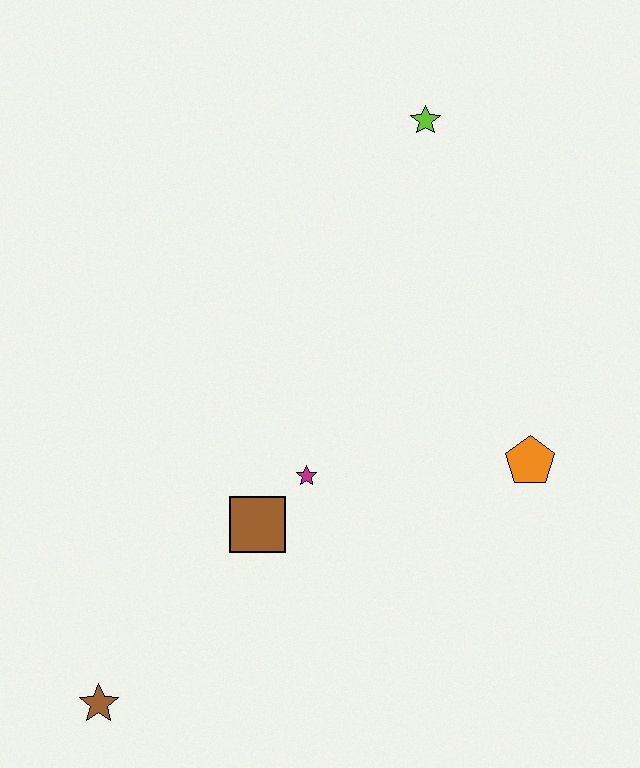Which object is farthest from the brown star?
The lime star is farthest from the brown star.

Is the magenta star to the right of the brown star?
Yes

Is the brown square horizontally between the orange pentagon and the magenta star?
No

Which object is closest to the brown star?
The brown square is closest to the brown star.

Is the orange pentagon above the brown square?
Yes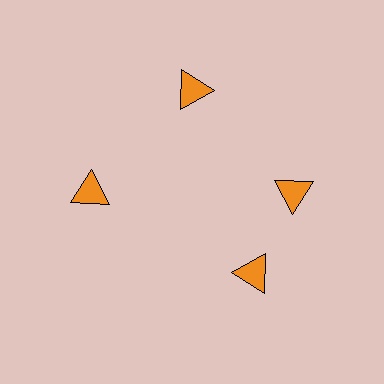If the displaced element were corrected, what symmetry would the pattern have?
It would have 4-fold rotational symmetry — the pattern would map onto itself every 90 degrees.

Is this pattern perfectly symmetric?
No. The 4 orange triangles are arranged in a ring, but one element near the 6 o'clock position is rotated out of alignment along the ring, breaking the 4-fold rotational symmetry.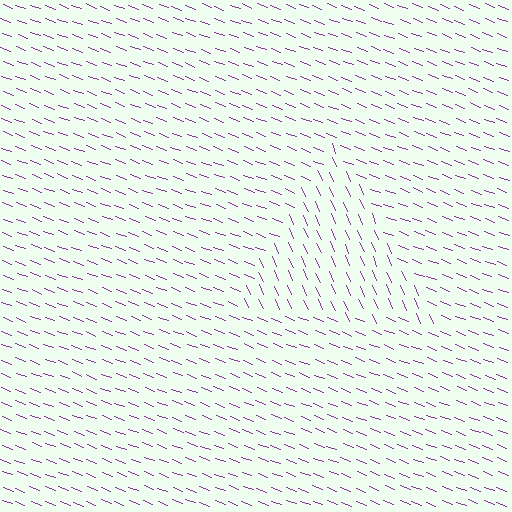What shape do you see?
I see a triangle.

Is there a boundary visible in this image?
Yes, there is a texture boundary formed by a change in line orientation.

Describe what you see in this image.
The image is filled with small purple line segments. A triangle region in the image has lines oriented differently from the surrounding lines, creating a visible texture boundary.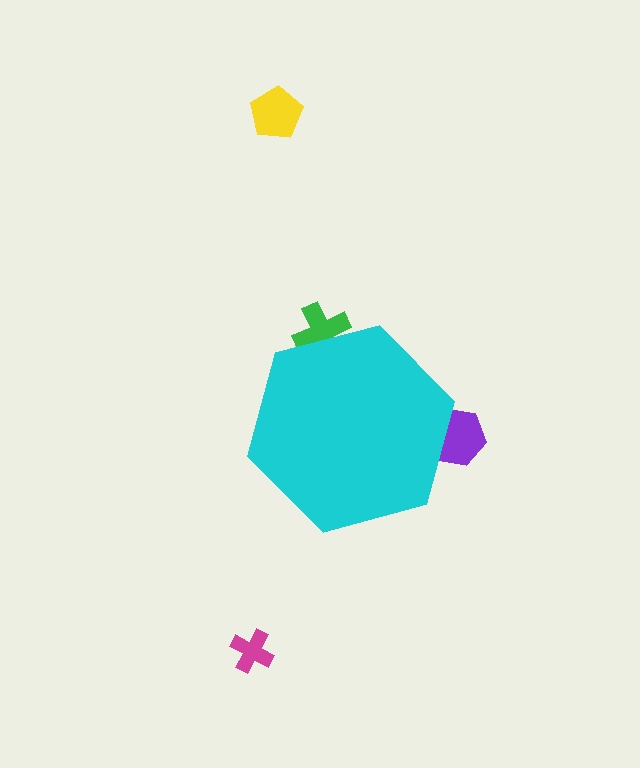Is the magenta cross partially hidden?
No, the magenta cross is fully visible.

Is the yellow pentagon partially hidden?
No, the yellow pentagon is fully visible.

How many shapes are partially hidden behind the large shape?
2 shapes are partially hidden.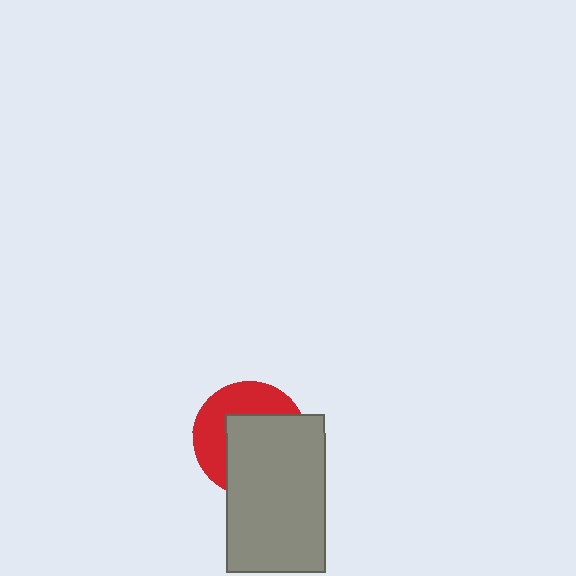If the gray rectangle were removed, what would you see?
You would see the complete red circle.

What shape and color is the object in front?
The object in front is a gray rectangle.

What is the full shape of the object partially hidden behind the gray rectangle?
The partially hidden object is a red circle.